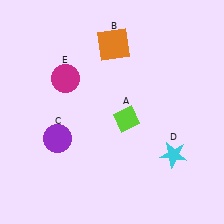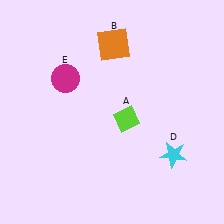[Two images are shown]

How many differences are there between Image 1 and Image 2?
There is 1 difference between the two images.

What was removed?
The purple circle (C) was removed in Image 2.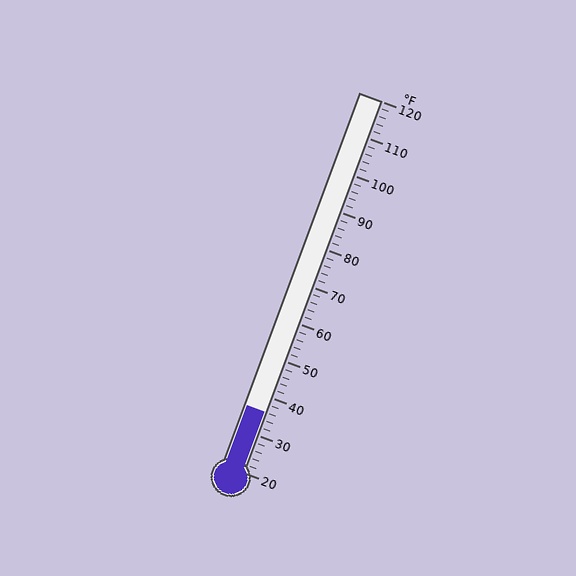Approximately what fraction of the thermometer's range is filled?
The thermometer is filled to approximately 15% of its range.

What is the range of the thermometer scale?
The thermometer scale ranges from 20°F to 120°F.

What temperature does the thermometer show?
The thermometer shows approximately 36°F.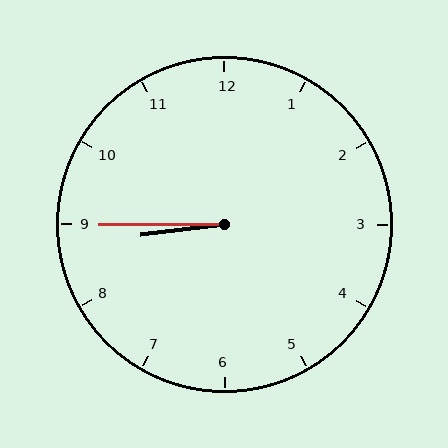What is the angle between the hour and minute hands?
Approximately 8 degrees.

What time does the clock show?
8:45.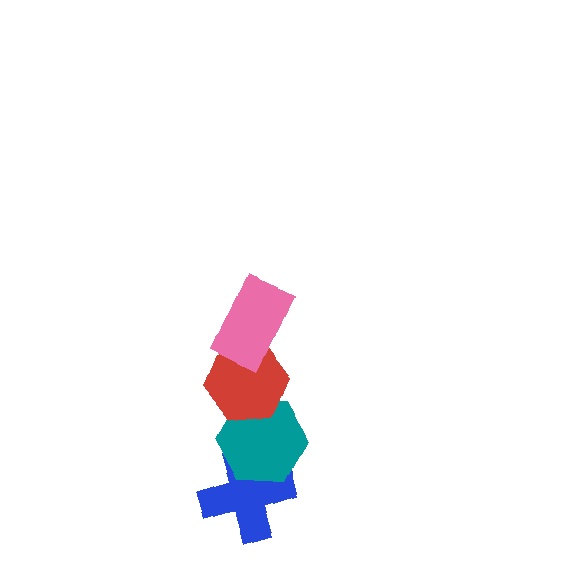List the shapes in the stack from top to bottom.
From top to bottom: the pink rectangle, the red hexagon, the teal hexagon, the blue cross.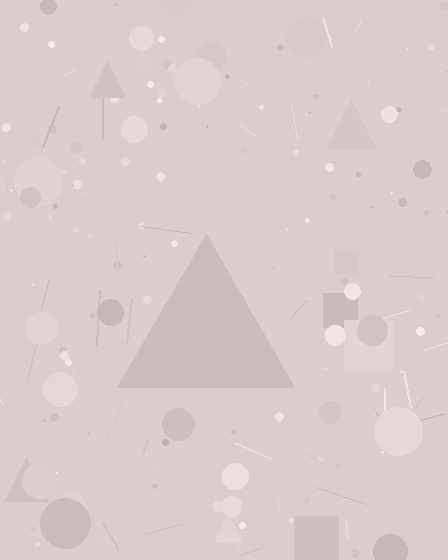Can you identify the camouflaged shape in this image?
The camouflaged shape is a triangle.